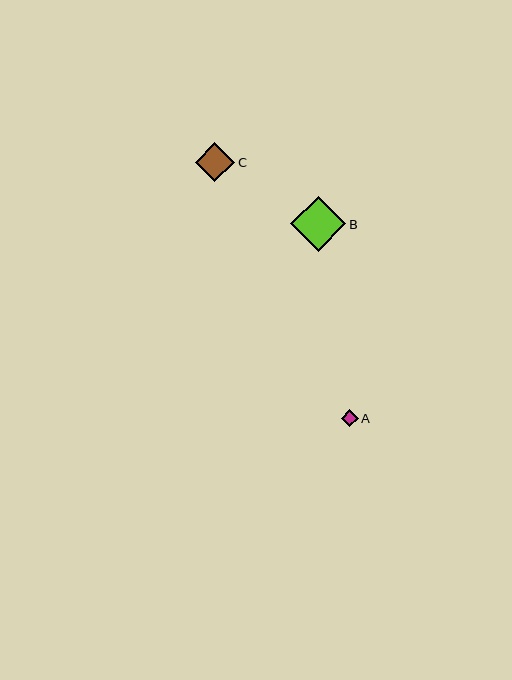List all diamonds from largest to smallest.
From largest to smallest: B, C, A.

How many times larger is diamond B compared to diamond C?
Diamond B is approximately 1.4 times the size of diamond C.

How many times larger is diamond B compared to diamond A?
Diamond B is approximately 3.3 times the size of diamond A.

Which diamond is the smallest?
Diamond A is the smallest with a size of approximately 17 pixels.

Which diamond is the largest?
Diamond B is the largest with a size of approximately 55 pixels.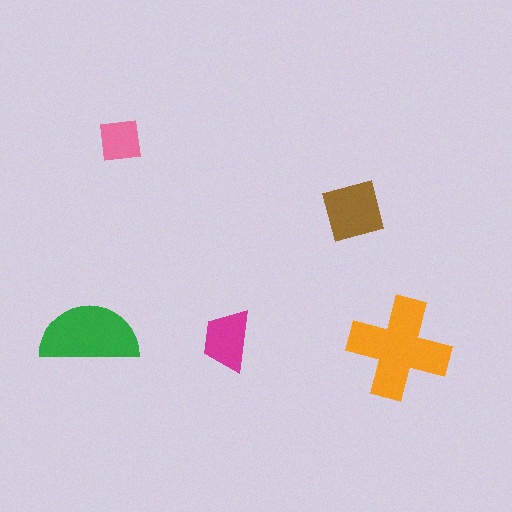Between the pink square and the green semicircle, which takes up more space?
The green semicircle.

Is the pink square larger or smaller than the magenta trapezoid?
Smaller.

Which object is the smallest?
The pink square.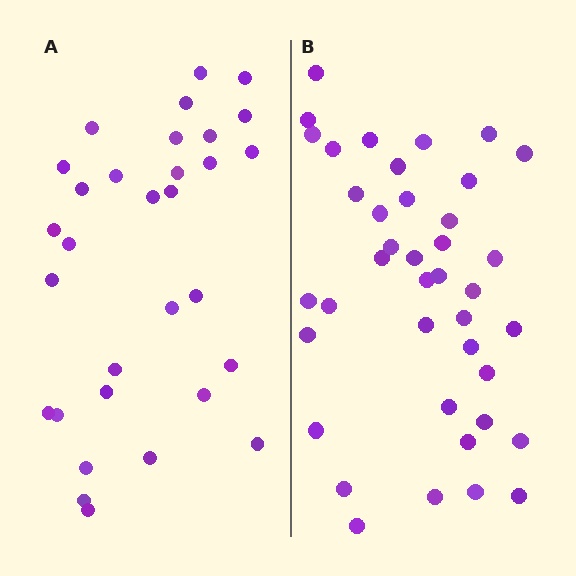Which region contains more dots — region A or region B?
Region B (the right region) has more dots.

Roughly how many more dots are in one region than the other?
Region B has roughly 8 or so more dots than region A.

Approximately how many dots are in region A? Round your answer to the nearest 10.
About 30 dots. (The exact count is 31, which rounds to 30.)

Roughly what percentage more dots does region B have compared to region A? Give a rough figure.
About 30% more.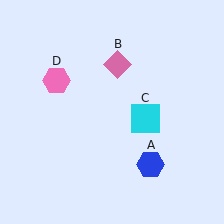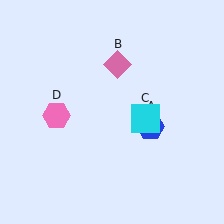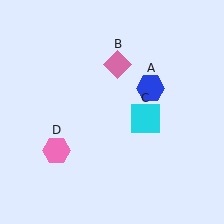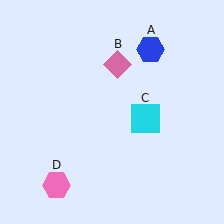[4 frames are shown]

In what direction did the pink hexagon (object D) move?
The pink hexagon (object D) moved down.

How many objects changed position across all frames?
2 objects changed position: blue hexagon (object A), pink hexagon (object D).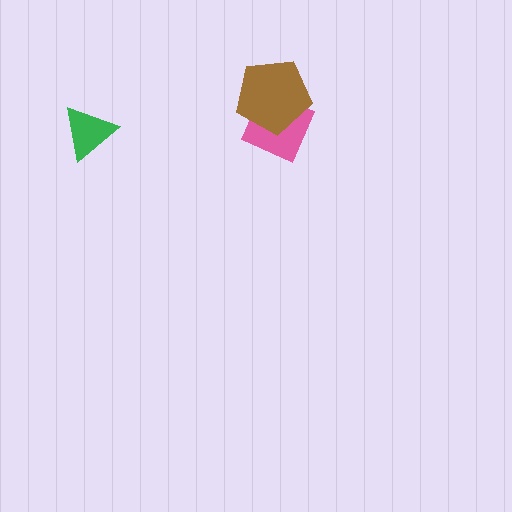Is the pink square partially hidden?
Yes, it is partially covered by another shape.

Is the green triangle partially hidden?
No, no other shape covers it.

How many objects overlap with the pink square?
1 object overlaps with the pink square.